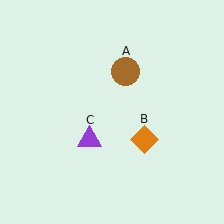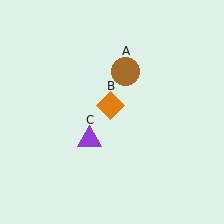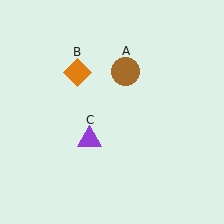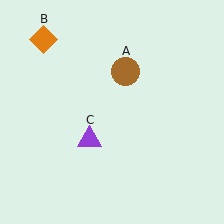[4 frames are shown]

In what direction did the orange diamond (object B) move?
The orange diamond (object B) moved up and to the left.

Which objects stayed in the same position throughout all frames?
Brown circle (object A) and purple triangle (object C) remained stationary.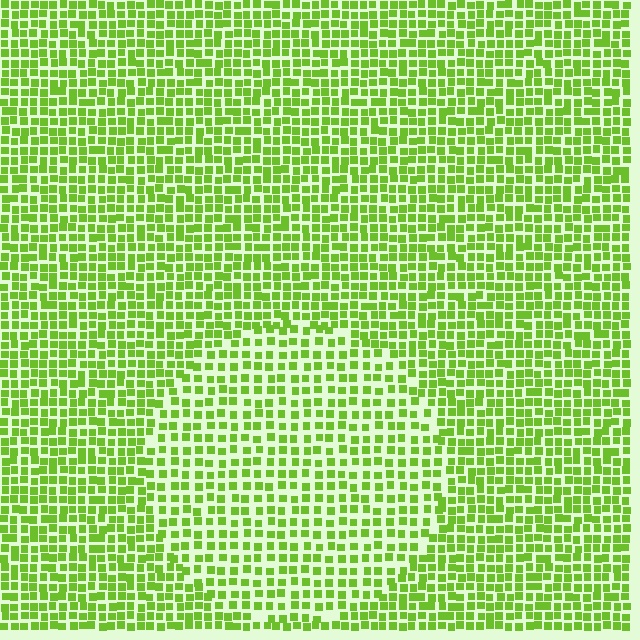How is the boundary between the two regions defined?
The boundary is defined by a change in element density (approximately 1.5x ratio). All elements are the same color, size, and shape.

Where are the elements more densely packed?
The elements are more densely packed outside the circle boundary.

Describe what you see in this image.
The image contains small lime elements arranged at two different densities. A circle-shaped region is visible where the elements are less densely packed than the surrounding area.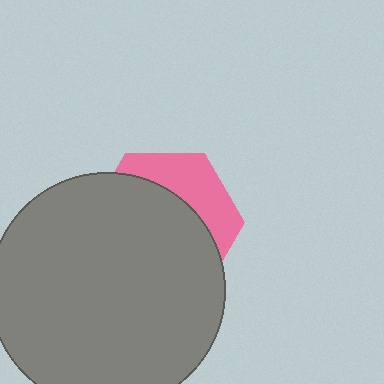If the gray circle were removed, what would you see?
You would see the complete pink hexagon.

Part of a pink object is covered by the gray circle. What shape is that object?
It is a hexagon.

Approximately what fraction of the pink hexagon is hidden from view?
Roughly 69% of the pink hexagon is hidden behind the gray circle.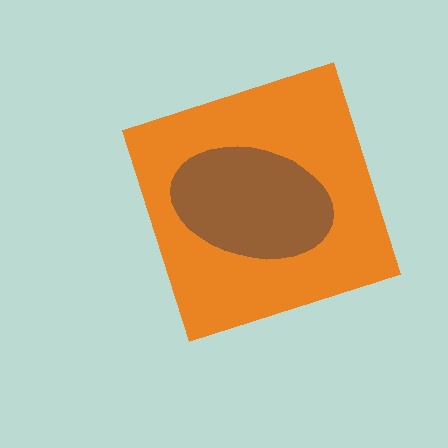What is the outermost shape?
The orange diamond.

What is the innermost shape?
The brown ellipse.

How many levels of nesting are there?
2.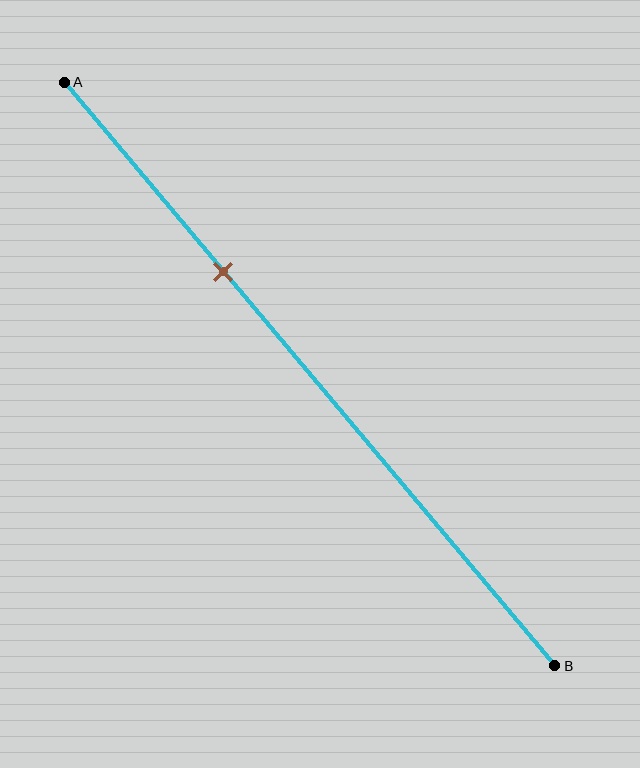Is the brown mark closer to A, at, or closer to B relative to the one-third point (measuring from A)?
The brown mark is approximately at the one-third point of segment AB.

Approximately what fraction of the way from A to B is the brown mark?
The brown mark is approximately 30% of the way from A to B.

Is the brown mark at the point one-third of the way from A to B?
Yes, the mark is approximately at the one-third point.